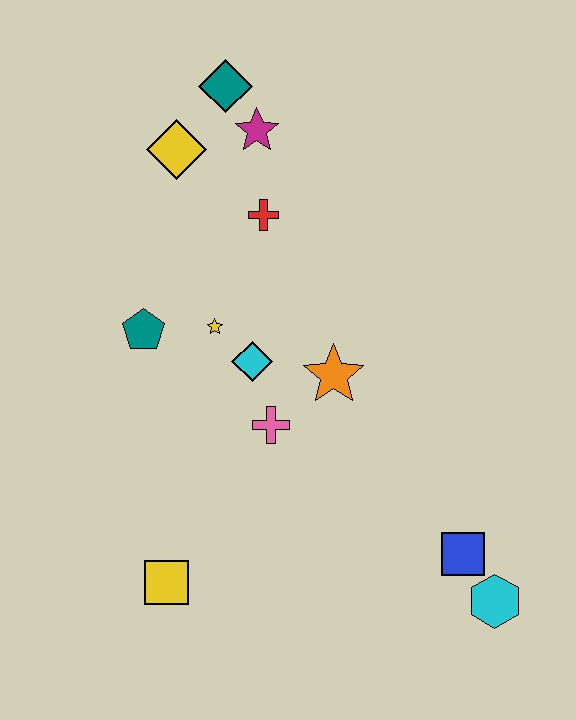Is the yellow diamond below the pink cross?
No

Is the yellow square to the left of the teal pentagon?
No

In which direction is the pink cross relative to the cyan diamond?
The pink cross is below the cyan diamond.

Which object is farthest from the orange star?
The teal diamond is farthest from the orange star.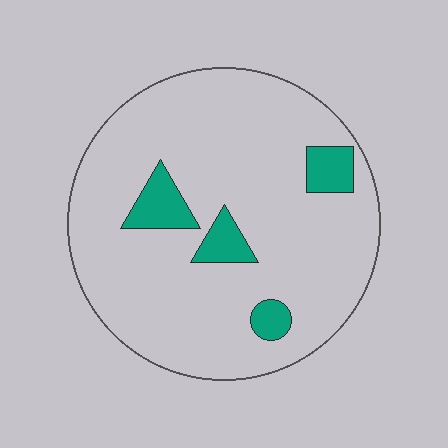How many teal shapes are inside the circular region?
4.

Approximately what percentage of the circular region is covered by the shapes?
Approximately 10%.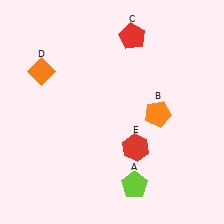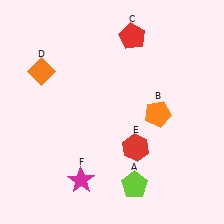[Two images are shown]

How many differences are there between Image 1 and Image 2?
There is 1 difference between the two images.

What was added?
A magenta star (F) was added in Image 2.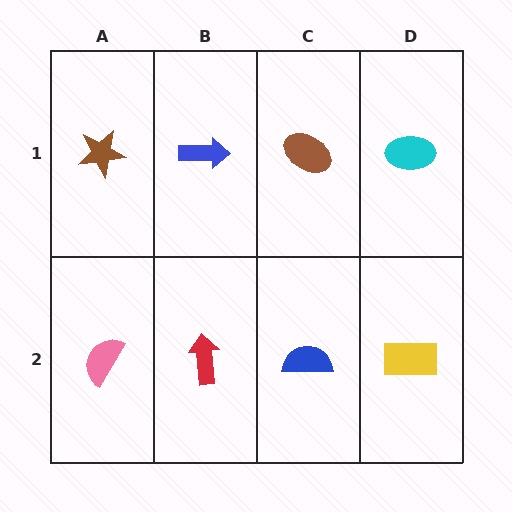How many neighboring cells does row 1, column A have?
2.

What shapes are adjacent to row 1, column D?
A yellow rectangle (row 2, column D), a brown ellipse (row 1, column C).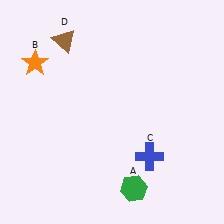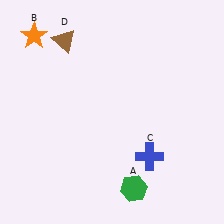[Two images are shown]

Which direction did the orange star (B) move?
The orange star (B) moved up.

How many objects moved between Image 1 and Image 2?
1 object moved between the two images.